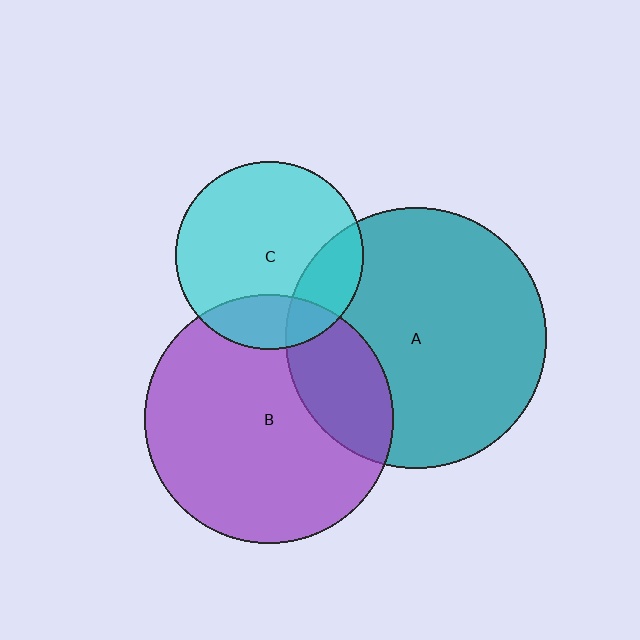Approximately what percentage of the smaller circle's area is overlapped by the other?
Approximately 20%.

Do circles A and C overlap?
Yes.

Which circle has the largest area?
Circle A (teal).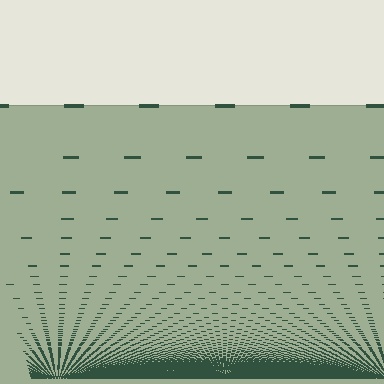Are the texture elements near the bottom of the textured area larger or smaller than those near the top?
Smaller. The gradient is inverted — elements near the bottom are smaller and denser.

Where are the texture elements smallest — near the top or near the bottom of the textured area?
Near the bottom.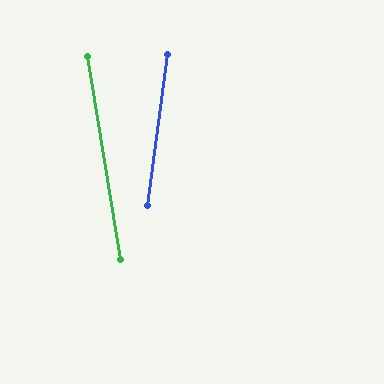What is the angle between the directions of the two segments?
Approximately 17 degrees.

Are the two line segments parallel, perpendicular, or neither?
Neither parallel nor perpendicular — they differ by about 17°.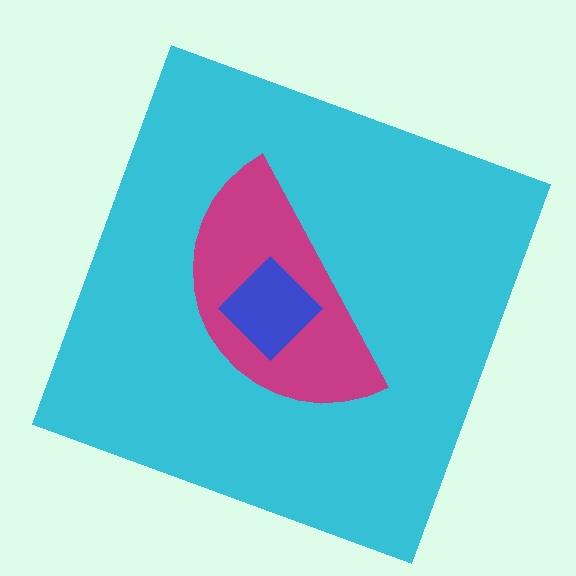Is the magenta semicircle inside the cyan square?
Yes.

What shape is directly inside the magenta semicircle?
The blue diamond.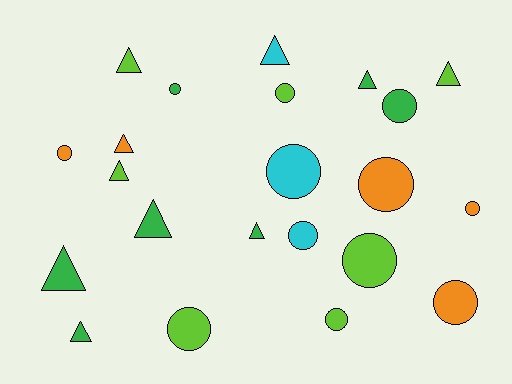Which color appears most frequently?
Lime, with 7 objects.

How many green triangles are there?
There are 5 green triangles.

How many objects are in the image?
There are 22 objects.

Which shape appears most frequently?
Circle, with 12 objects.